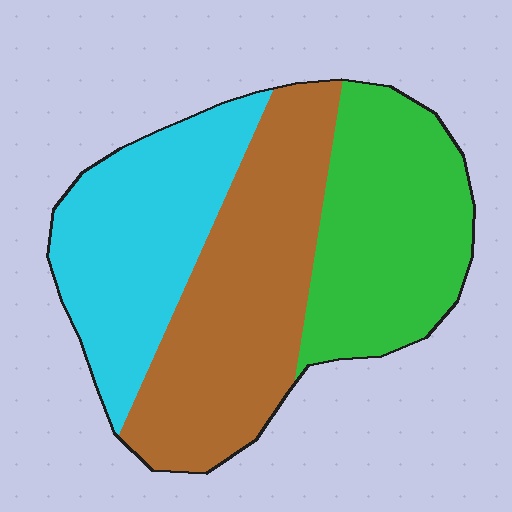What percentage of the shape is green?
Green covers around 30% of the shape.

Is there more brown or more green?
Brown.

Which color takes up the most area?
Brown, at roughly 40%.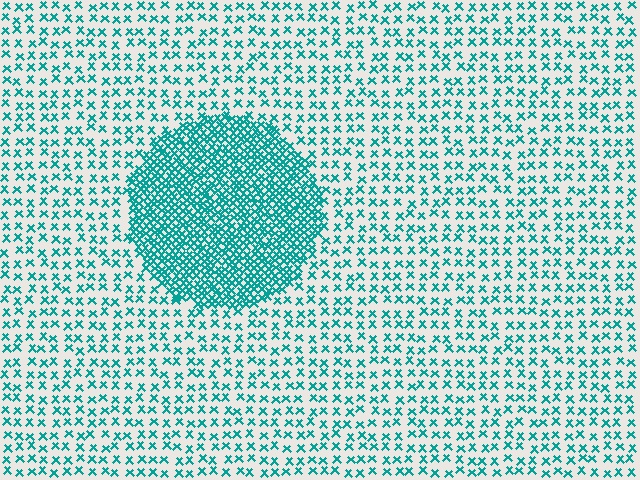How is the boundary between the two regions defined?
The boundary is defined by a change in element density (approximately 2.9x ratio). All elements are the same color, size, and shape.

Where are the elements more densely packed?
The elements are more densely packed inside the circle boundary.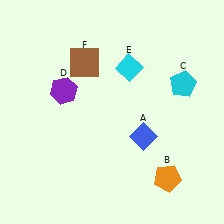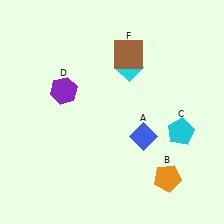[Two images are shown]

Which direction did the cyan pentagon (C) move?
The cyan pentagon (C) moved down.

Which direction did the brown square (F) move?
The brown square (F) moved right.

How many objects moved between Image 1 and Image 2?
2 objects moved between the two images.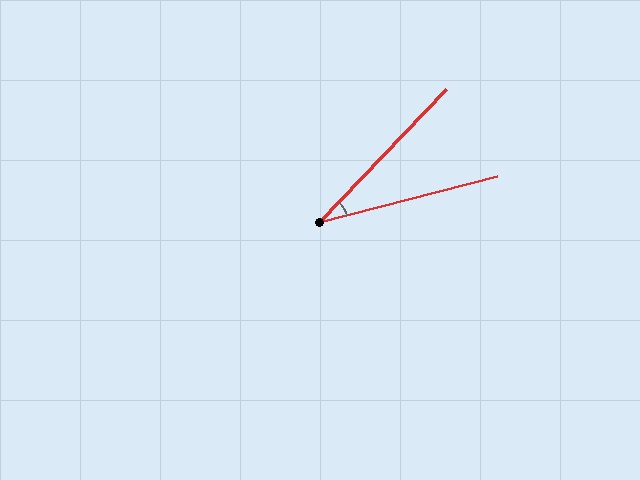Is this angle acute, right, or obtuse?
It is acute.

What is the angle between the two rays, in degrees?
Approximately 32 degrees.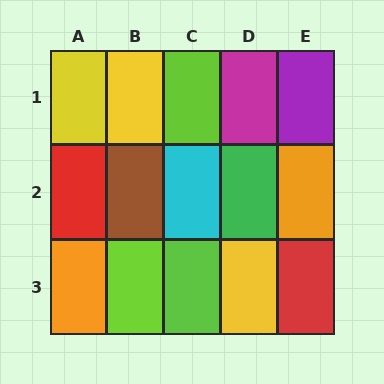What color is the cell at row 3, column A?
Orange.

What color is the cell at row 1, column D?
Magenta.